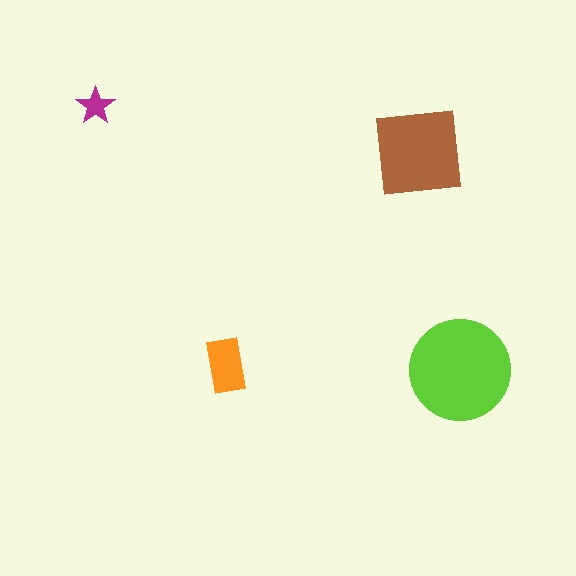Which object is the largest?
The lime circle.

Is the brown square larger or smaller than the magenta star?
Larger.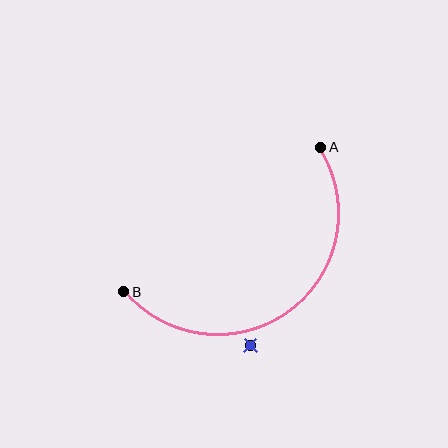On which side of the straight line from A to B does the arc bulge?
The arc bulges below and to the right of the straight line connecting A and B.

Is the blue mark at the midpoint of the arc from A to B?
No — the blue mark does not lie on the arc at all. It sits slightly outside the curve.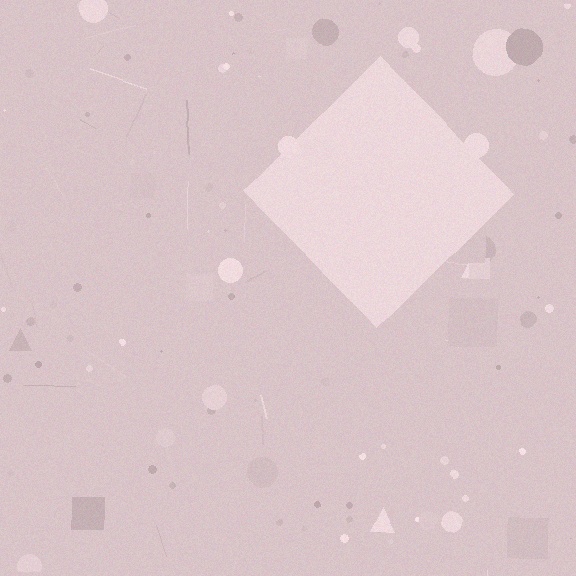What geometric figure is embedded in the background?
A diamond is embedded in the background.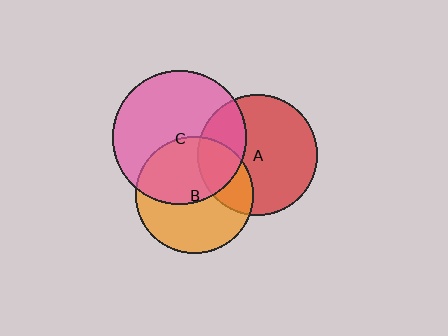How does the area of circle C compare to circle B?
Approximately 1.3 times.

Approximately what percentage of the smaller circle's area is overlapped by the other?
Approximately 50%.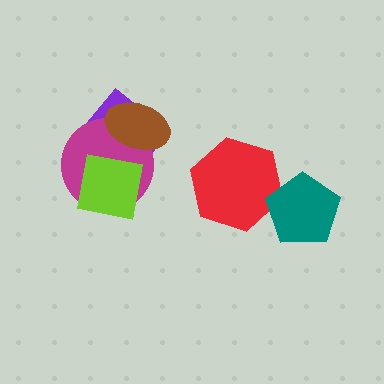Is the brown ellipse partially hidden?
No, no other shape covers it.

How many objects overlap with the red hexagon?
1 object overlaps with the red hexagon.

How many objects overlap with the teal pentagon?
1 object overlaps with the teal pentagon.